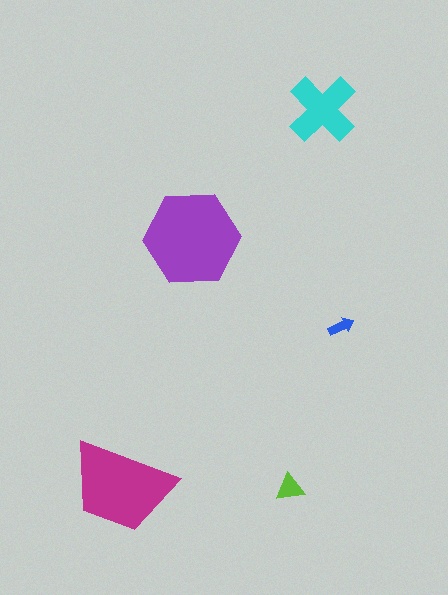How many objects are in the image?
There are 5 objects in the image.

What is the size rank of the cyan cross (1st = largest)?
3rd.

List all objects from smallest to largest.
The blue arrow, the lime triangle, the cyan cross, the magenta trapezoid, the purple hexagon.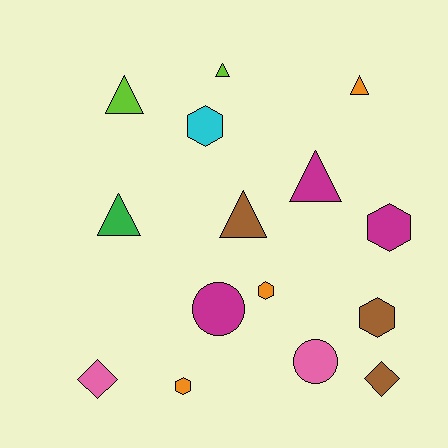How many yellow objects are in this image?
There are no yellow objects.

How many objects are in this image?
There are 15 objects.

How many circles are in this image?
There are 2 circles.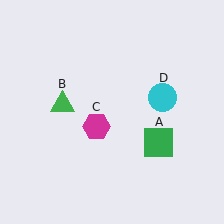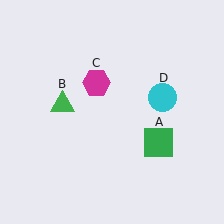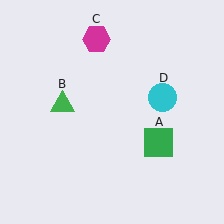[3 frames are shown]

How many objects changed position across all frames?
1 object changed position: magenta hexagon (object C).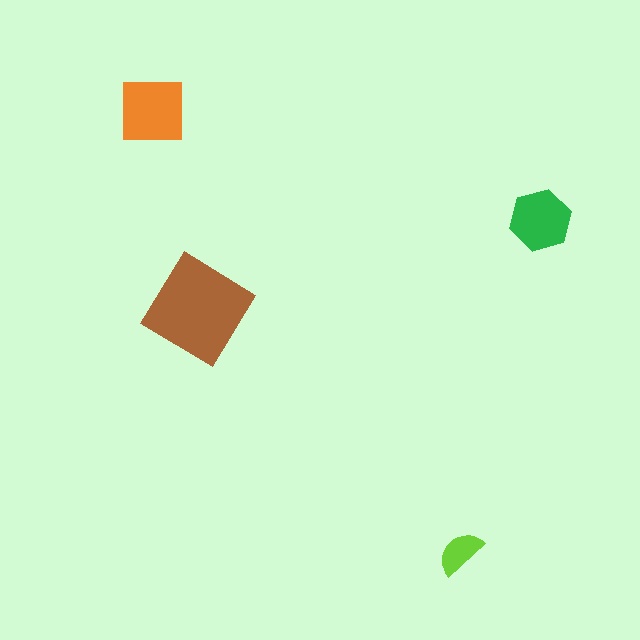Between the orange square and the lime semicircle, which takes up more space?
The orange square.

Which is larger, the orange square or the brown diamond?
The brown diamond.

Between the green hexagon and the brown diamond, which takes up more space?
The brown diamond.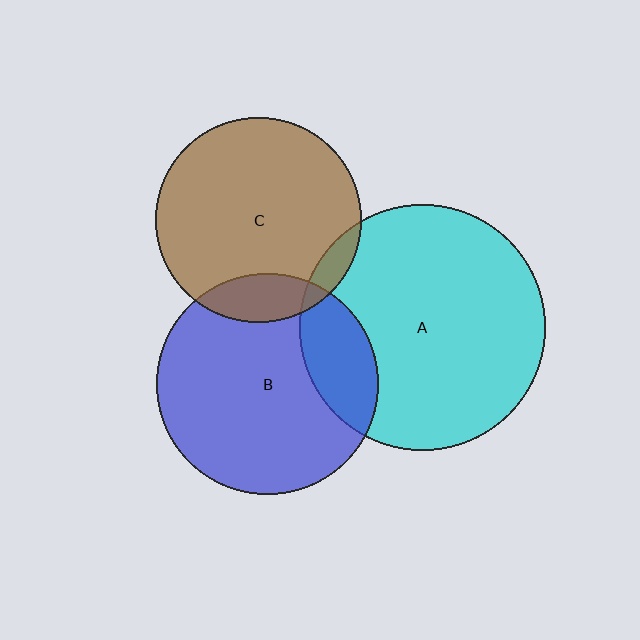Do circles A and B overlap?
Yes.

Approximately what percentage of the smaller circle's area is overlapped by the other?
Approximately 20%.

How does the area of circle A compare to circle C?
Approximately 1.4 times.